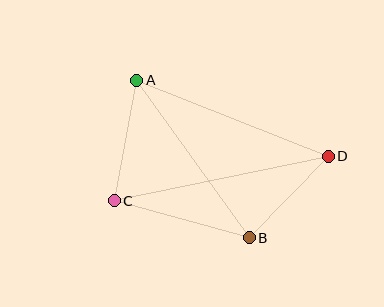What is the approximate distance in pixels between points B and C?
The distance between B and C is approximately 140 pixels.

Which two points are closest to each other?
Points B and D are closest to each other.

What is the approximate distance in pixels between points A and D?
The distance between A and D is approximately 206 pixels.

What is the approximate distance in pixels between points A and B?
The distance between A and B is approximately 193 pixels.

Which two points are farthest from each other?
Points C and D are farthest from each other.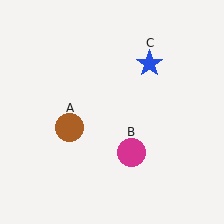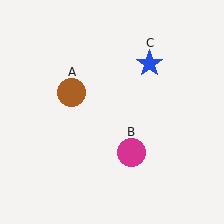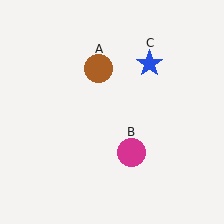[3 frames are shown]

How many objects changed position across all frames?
1 object changed position: brown circle (object A).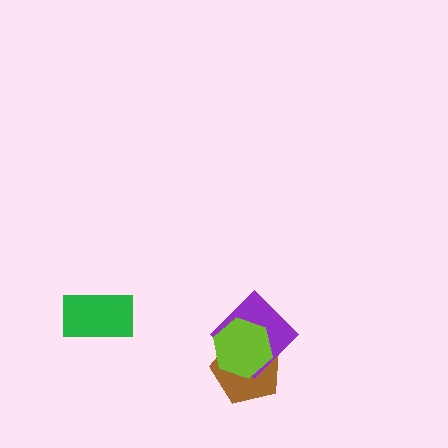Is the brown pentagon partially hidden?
Yes, it is partially covered by another shape.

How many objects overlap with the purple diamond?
2 objects overlap with the purple diamond.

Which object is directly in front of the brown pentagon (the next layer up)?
The purple diamond is directly in front of the brown pentagon.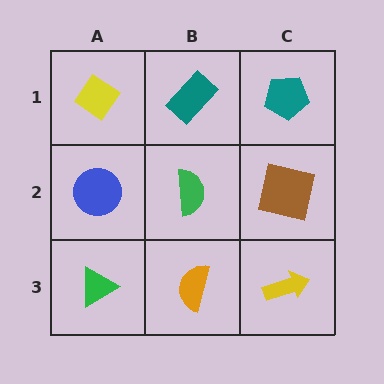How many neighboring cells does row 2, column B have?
4.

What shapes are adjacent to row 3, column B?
A green semicircle (row 2, column B), a green triangle (row 3, column A), a yellow arrow (row 3, column C).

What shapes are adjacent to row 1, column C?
A brown square (row 2, column C), a teal rectangle (row 1, column B).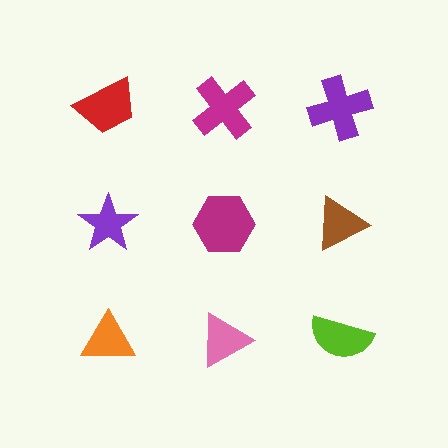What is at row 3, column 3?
A lime semicircle.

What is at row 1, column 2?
A magenta cross.